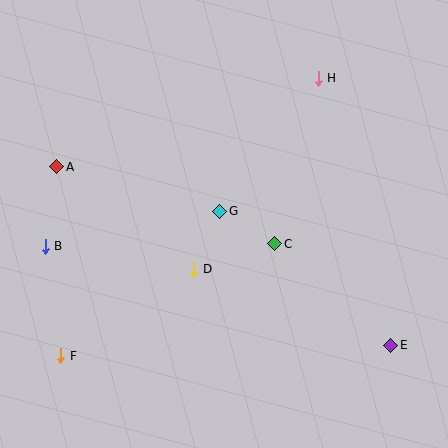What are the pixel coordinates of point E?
Point E is at (391, 345).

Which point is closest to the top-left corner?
Point A is closest to the top-left corner.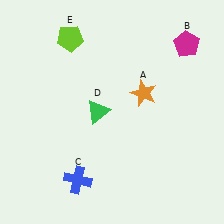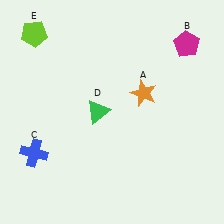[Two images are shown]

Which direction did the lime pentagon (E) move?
The lime pentagon (E) moved left.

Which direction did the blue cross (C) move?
The blue cross (C) moved left.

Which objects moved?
The objects that moved are: the blue cross (C), the lime pentagon (E).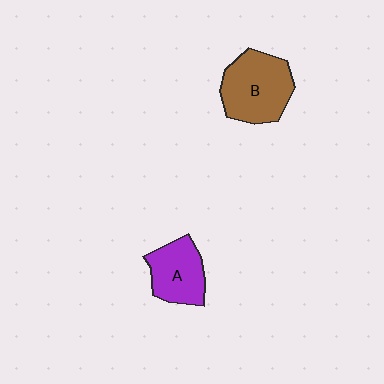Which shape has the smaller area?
Shape A (purple).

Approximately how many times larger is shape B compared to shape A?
Approximately 1.4 times.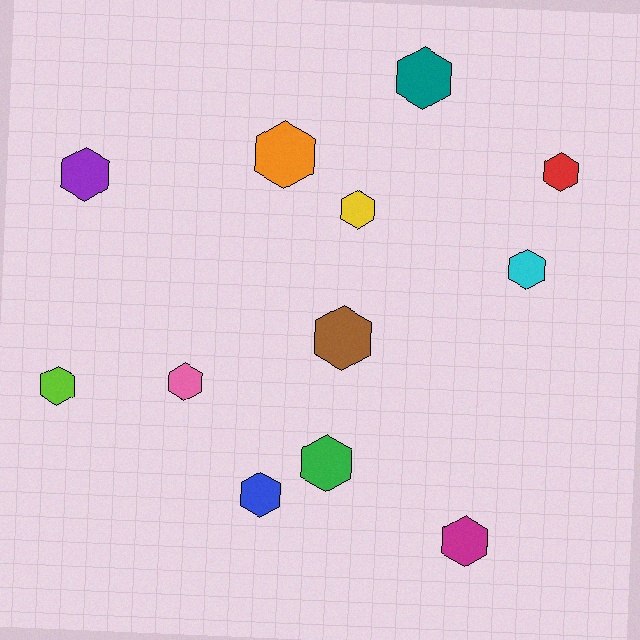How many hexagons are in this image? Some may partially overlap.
There are 12 hexagons.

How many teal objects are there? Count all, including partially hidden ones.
There is 1 teal object.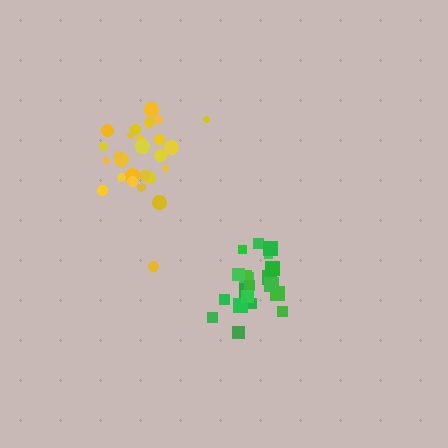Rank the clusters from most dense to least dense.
yellow, green.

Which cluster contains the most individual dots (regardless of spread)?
Yellow (26).